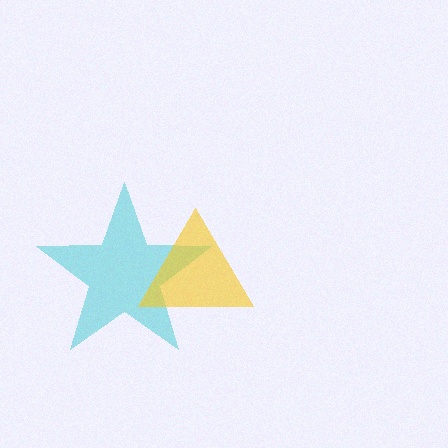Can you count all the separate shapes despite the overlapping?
Yes, there are 2 separate shapes.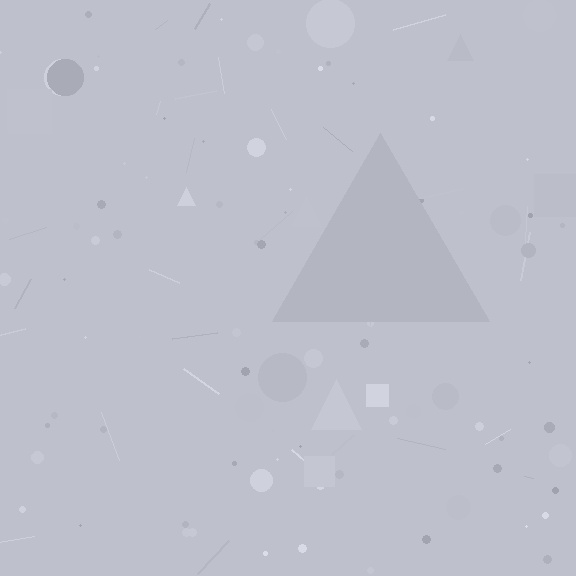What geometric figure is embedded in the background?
A triangle is embedded in the background.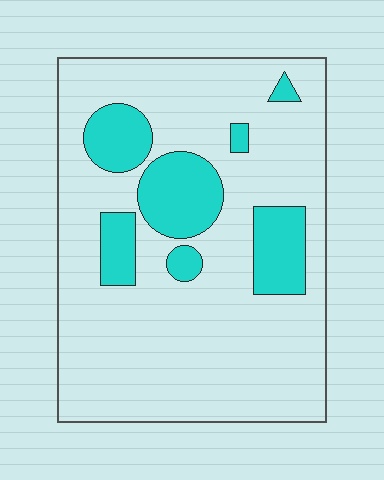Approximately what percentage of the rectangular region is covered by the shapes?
Approximately 20%.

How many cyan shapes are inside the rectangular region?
7.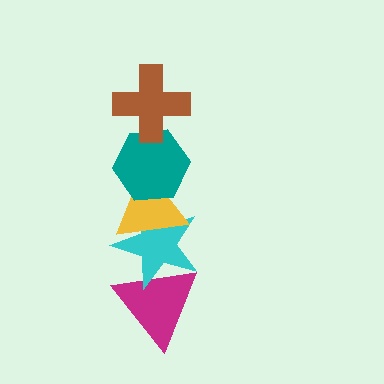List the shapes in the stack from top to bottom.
From top to bottom: the brown cross, the teal hexagon, the yellow triangle, the cyan star, the magenta triangle.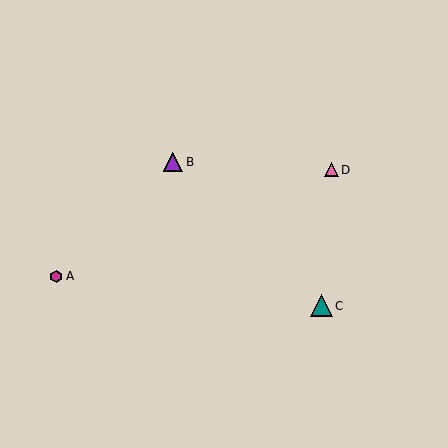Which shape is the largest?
The teal triangle (labeled C) is the largest.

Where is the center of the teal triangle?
The center of the teal triangle is at (322, 306).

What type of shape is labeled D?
Shape D is a pink triangle.